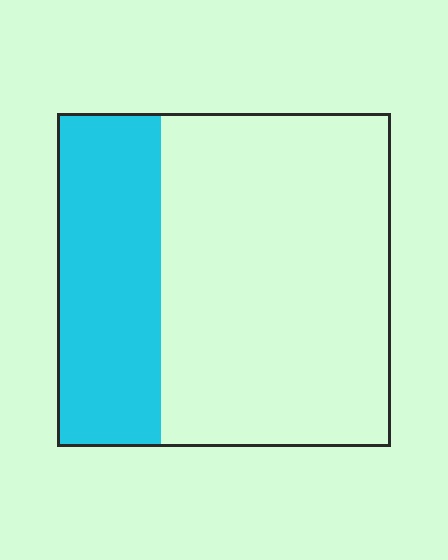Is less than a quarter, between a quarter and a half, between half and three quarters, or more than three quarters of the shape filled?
Between a quarter and a half.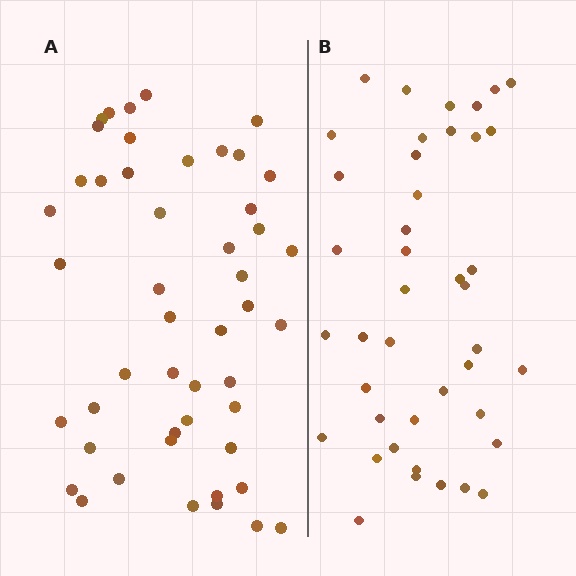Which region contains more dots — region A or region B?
Region A (the left region) has more dots.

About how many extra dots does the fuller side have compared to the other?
Region A has about 6 more dots than region B.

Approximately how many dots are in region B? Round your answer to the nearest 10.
About 40 dots. (The exact count is 42, which rounds to 40.)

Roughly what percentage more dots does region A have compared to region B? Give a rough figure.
About 15% more.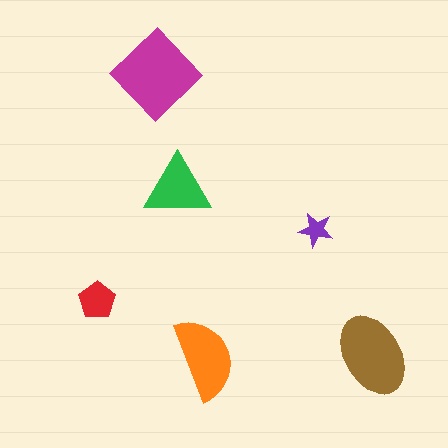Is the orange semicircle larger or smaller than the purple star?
Larger.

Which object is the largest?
The magenta diamond.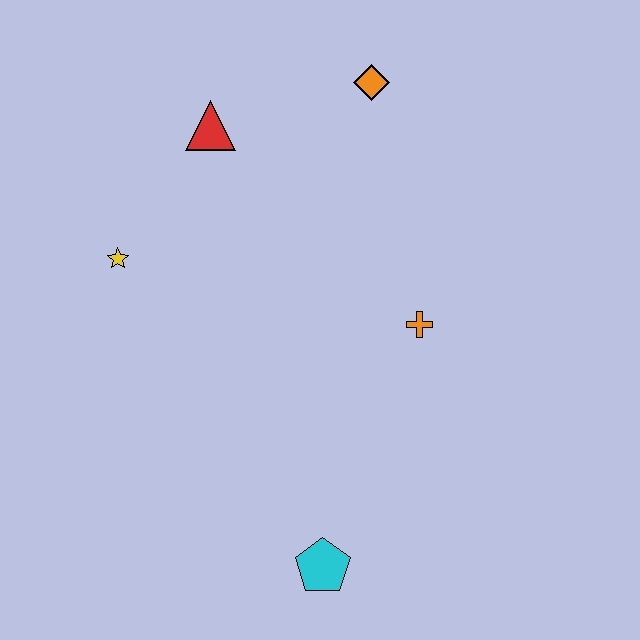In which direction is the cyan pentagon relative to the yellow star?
The cyan pentagon is below the yellow star.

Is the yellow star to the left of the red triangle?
Yes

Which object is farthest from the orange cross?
The yellow star is farthest from the orange cross.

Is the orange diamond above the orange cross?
Yes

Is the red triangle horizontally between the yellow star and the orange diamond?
Yes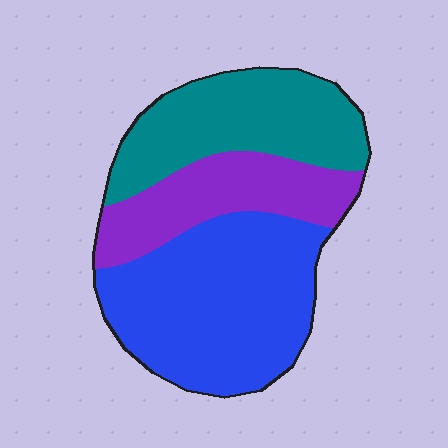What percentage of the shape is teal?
Teal takes up about one third (1/3) of the shape.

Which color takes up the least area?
Purple, at roughly 25%.